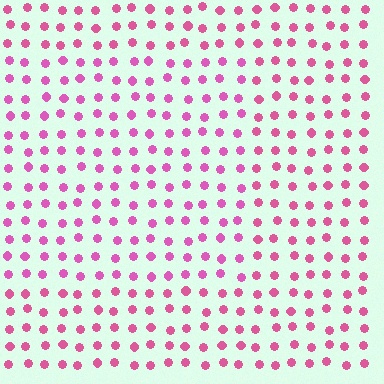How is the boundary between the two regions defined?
The boundary is defined purely by a slight shift in hue (about 15 degrees). Spacing, size, and orientation are identical on both sides.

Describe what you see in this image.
The image is filled with small pink elements in a uniform arrangement. A rectangle-shaped region is visible where the elements are tinted to a slightly different hue, forming a subtle color boundary.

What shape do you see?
I see a rectangle.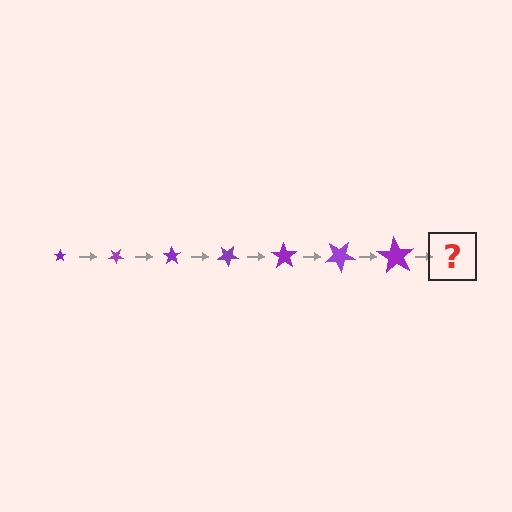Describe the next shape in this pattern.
It should be a star, larger than the previous one and rotated 245 degrees from the start.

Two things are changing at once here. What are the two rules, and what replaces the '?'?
The two rules are that the star grows larger each step and it rotates 35 degrees each step. The '?' should be a star, larger than the previous one and rotated 245 degrees from the start.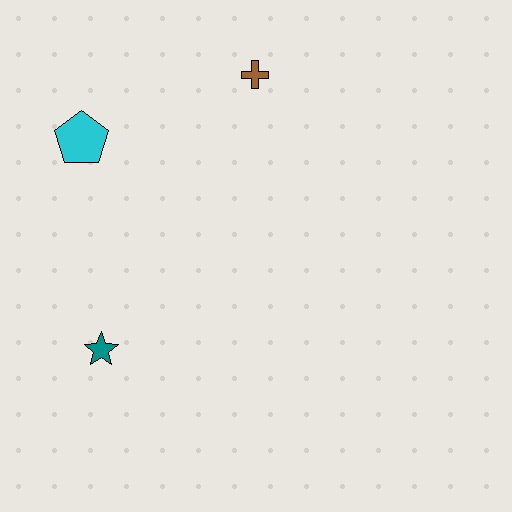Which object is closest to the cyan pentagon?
The brown cross is closest to the cyan pentagon.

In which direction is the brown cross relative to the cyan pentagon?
The brown cross is to the right of the cyan pentagon.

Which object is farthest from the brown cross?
The teal star is farthest from the brown cross.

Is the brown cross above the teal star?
Yes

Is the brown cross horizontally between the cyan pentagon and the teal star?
No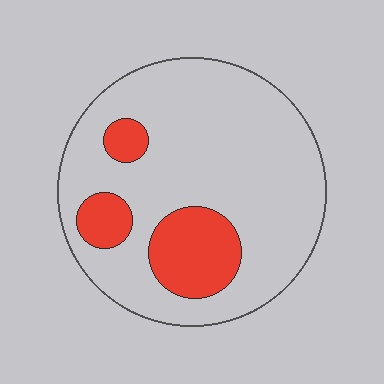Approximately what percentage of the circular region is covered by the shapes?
Approximately 20%.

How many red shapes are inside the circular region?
3.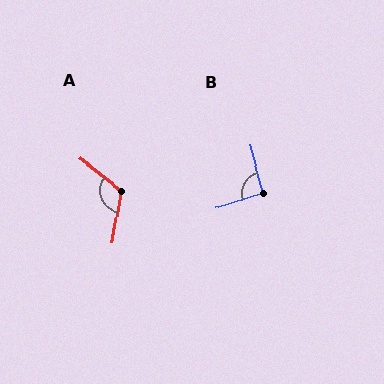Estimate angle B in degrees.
Approximately 93 degrees.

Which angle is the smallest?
B, at approximately 93 degrees.